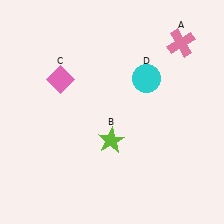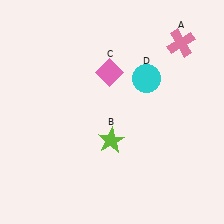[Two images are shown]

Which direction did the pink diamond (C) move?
The pink diamond (C) moved right.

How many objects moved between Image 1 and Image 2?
1 object moved between the two images.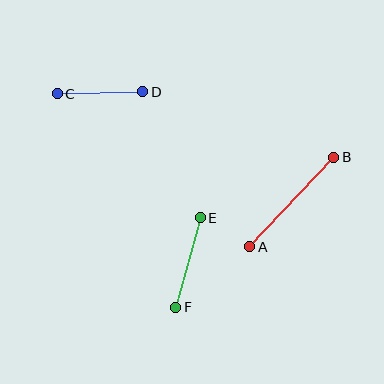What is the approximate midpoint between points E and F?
The midpoint is at approximately (188, 263) pixels.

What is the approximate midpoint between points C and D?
The midpoint is at approximately (100, 93) pixels.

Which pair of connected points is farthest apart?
Points A and B are farthest apart.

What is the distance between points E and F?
The distance is approximately 92 pixels.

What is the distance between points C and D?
The distance is approximately 85 pixels.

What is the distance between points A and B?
The distance is approximately 123 pixels.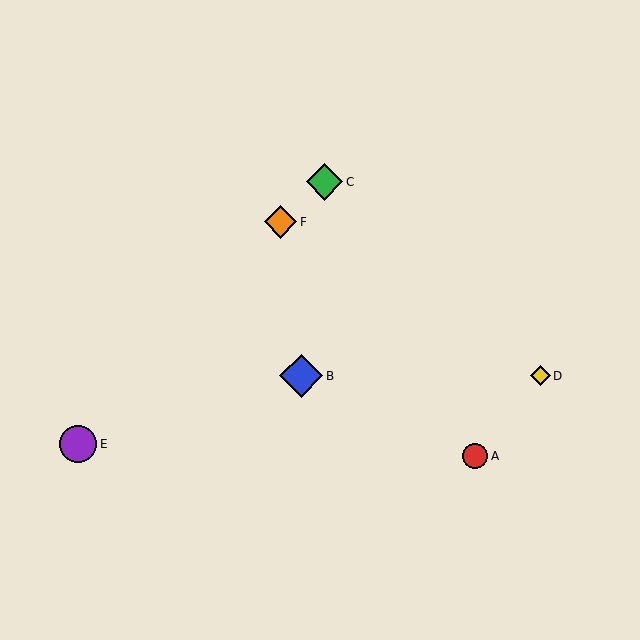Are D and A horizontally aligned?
No, D is at y≈376 and A is at y≈456.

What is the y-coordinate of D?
Object D is at y≈376.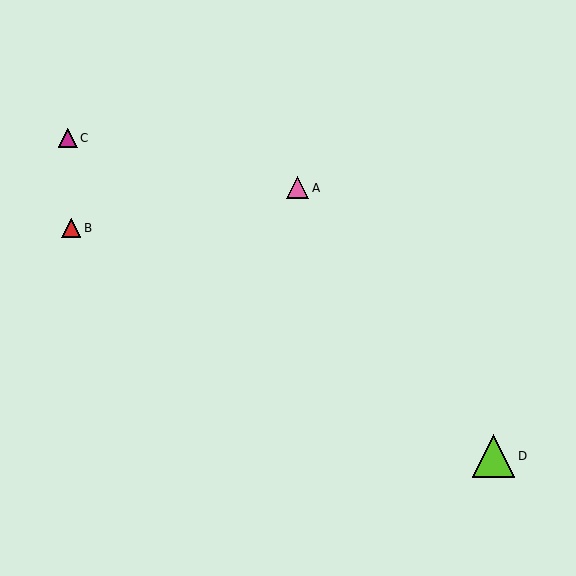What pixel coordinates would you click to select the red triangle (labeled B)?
Click at (71, 228) to select the red triangle B.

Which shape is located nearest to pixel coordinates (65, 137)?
The magenta triangle (labeled C) at (68, 138) is nearest to that location.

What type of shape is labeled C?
Shape C is a magenta triangle.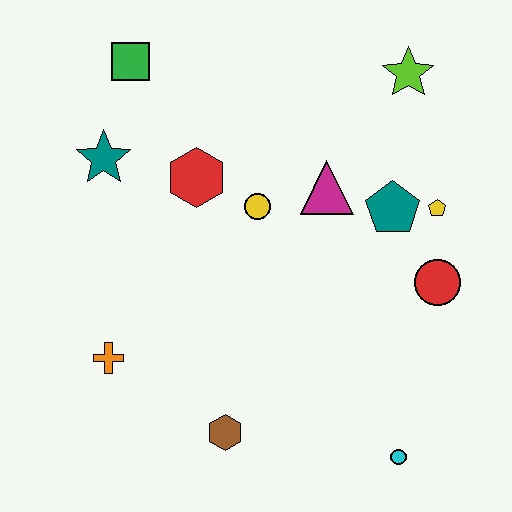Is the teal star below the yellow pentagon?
No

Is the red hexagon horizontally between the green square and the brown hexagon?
Yes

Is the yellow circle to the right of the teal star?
Yes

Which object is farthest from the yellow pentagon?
The orange cross is farthest from the yellow pentagon.